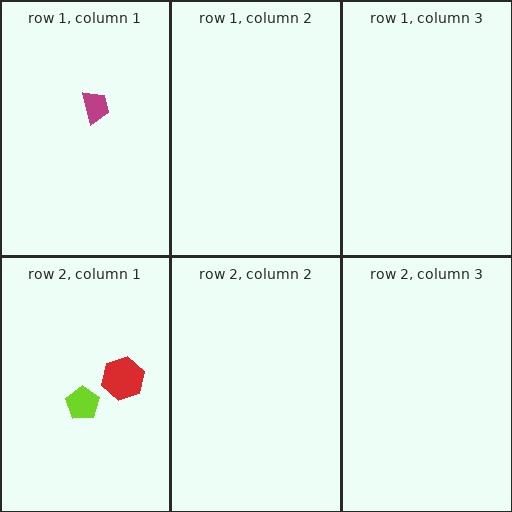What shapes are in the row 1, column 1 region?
The magenta trapezoid.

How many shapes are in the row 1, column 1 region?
1.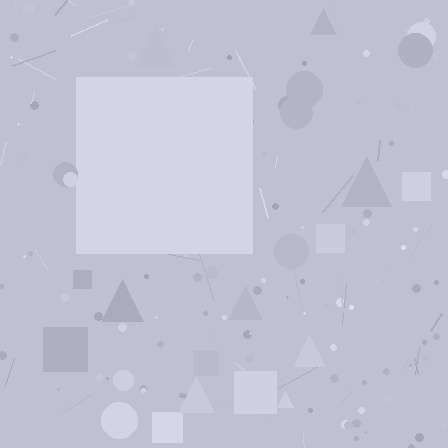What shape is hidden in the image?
A square is hidden in the image.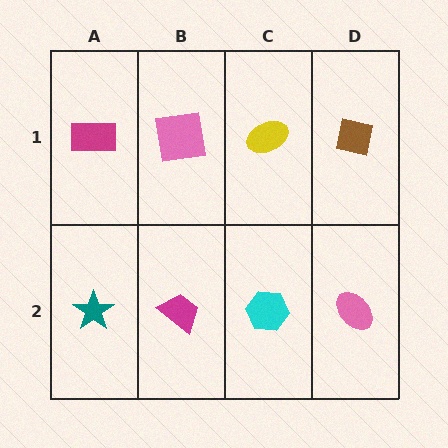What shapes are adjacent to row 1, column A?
A teal star (row 2, column A), a pink square (row 1, column B).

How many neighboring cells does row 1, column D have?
2.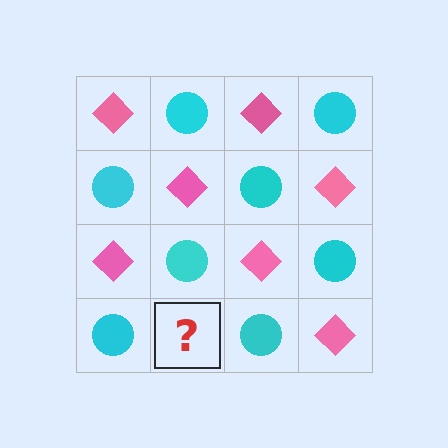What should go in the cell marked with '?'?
The missing cell should contain a pink diamond.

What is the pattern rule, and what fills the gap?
The rule is that it alternates pink diamond and cyan circle in a checkerboard pattern. The gap should be filled with a pink diamond.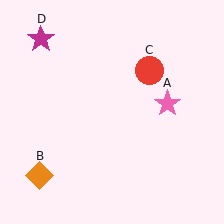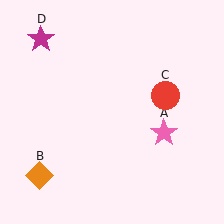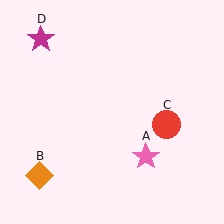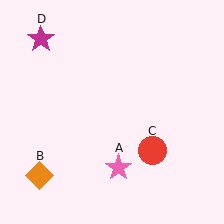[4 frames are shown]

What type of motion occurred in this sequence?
The pink star (object A), red circle (object C) rotated clockwise around the center of the scene.